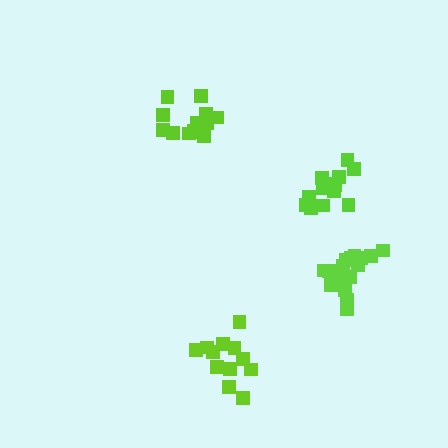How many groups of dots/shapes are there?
There are 4 groups.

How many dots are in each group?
Group 1: 12 dots, Group 2: 13 dots, Group 3: 14 dots, Group 4: 18 dots (57 total).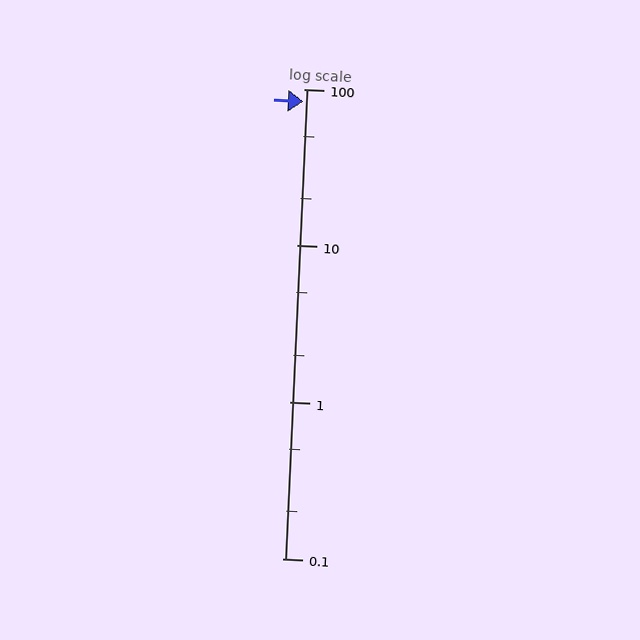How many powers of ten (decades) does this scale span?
The scale spans 3 decades, from 0.1 to 100.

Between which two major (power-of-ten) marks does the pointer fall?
The pointer is between 10 and 100.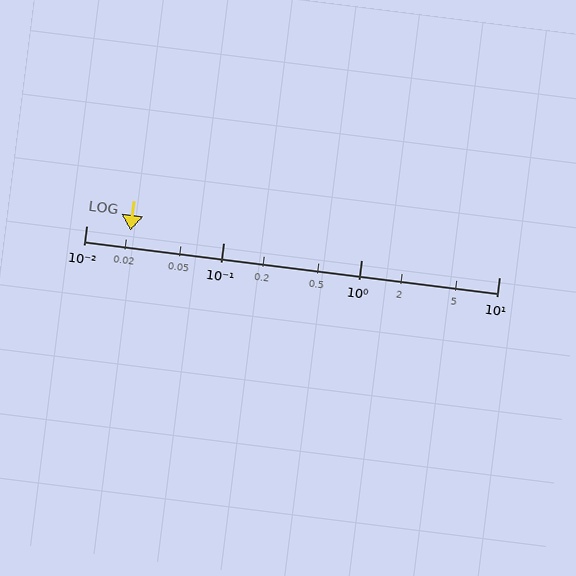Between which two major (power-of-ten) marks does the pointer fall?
The pointer is between 0.01 and 0.1.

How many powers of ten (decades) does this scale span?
The scale spans 3 decades, from 0.01 to 10.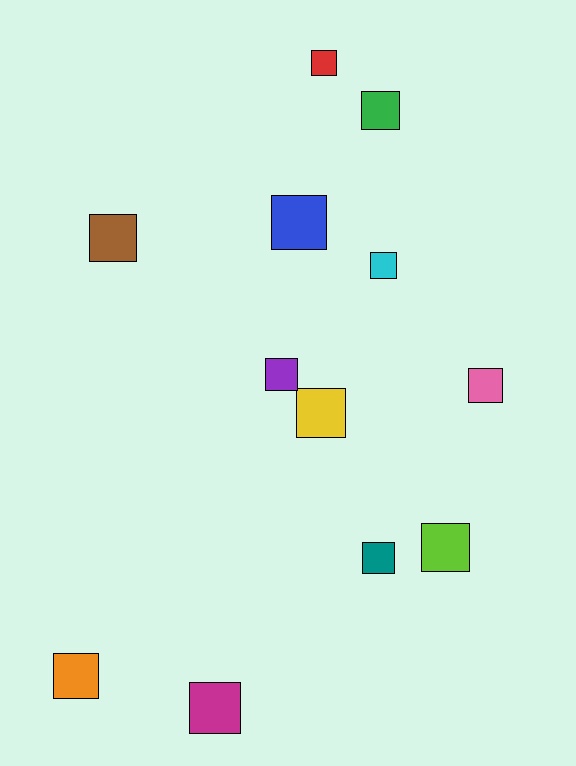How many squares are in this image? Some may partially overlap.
There are 12 squares.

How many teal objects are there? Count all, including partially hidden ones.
There is 1 teal object.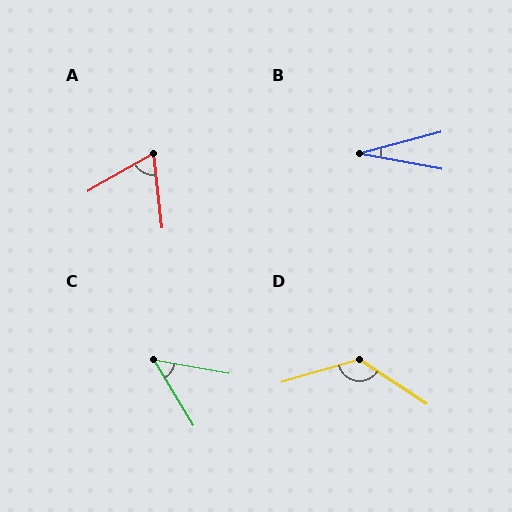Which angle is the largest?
D, at approximately 131 degrees.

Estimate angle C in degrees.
Approximately 49 degrees.